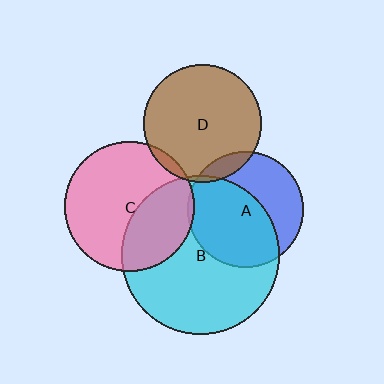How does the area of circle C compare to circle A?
Approximately 1.3 times.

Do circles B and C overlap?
Yes.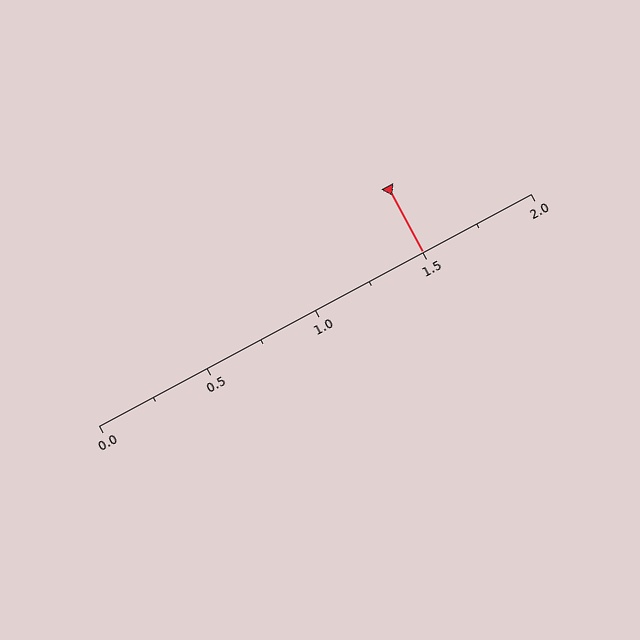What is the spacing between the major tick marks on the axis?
The major ticks are spaced 0.5 apart.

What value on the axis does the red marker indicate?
The marker indicates approximately 1.5.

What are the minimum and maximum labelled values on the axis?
The axis runs from 0.0 to 2.0.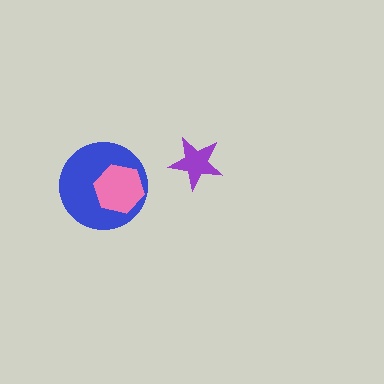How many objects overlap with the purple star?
0 objects overlap with the purple star.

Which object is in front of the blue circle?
The pink hexagon is in front of the blue circle.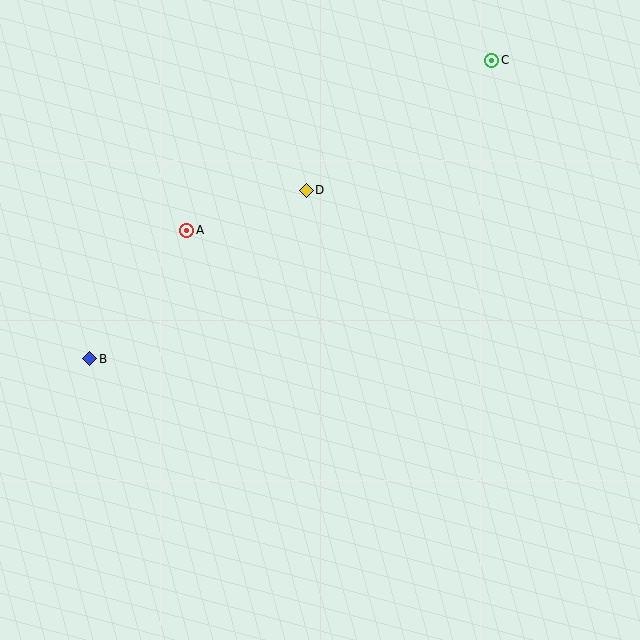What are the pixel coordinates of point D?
Point D is at (306, 190).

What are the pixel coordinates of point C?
Point C is at (492, 60).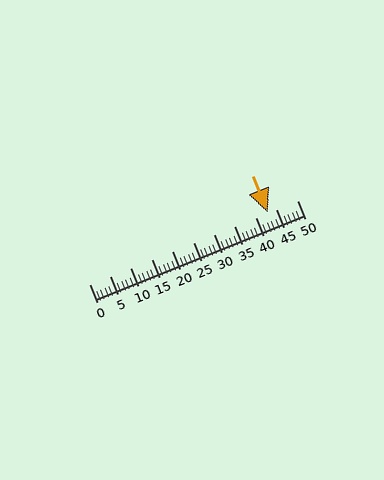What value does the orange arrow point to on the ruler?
The orange arrow points to approximately 43.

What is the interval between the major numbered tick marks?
The major tick marks are spaced 5 units apart.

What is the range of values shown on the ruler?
The ruler shows values from 0 to 50.